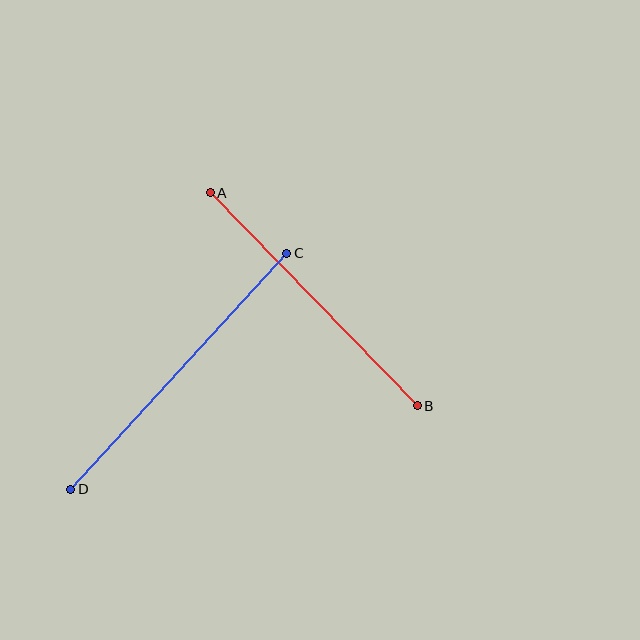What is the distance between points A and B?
The distance is approximately 297 pixels.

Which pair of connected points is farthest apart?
Points C and D are farthest apart.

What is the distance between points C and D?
The distance is approximately 320 pixels.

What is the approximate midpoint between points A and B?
The midpoint is at approximately (314, 299) pixels.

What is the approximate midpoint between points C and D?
The midpoint is at approximately (179, 371) pixels.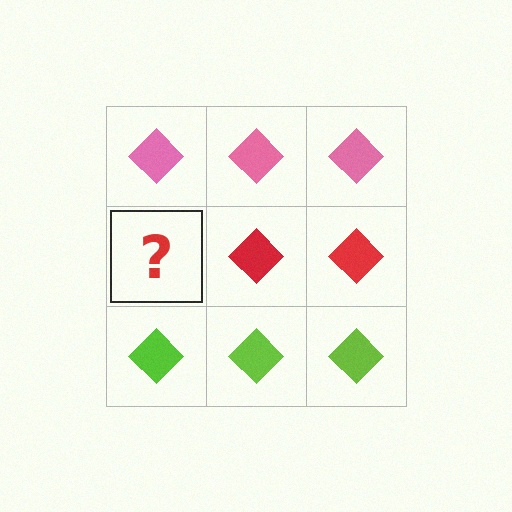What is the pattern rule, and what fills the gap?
The rule is that each row has a consistent color. The gap should be filled with a red diamond.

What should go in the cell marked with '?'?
The missing cell should contain a red diamond.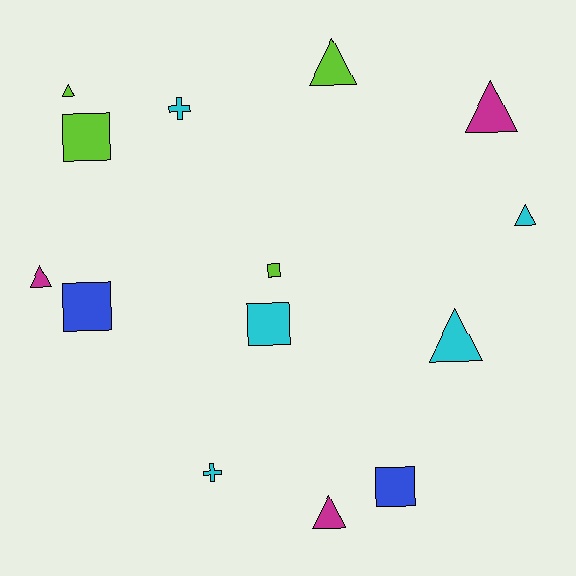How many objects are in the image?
There are 14 objects.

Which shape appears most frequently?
Triangle, with 7 objects.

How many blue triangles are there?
There are no blue triangles.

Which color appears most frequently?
Cyan, with 5 objects.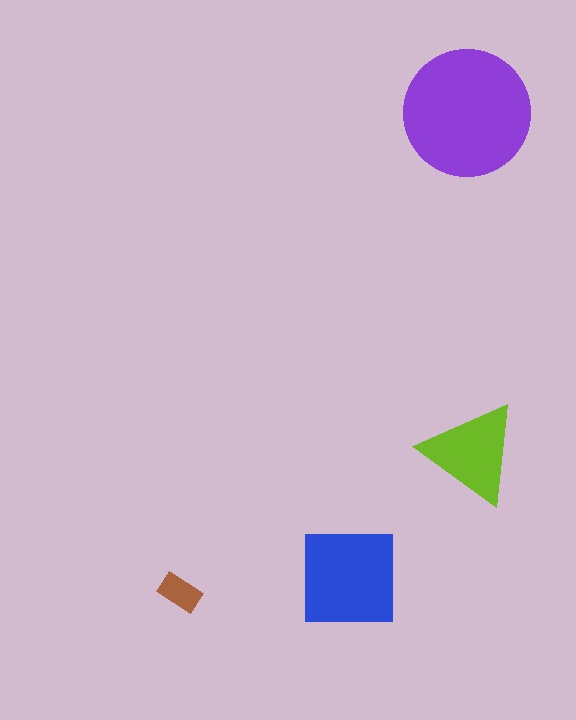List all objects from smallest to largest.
The brown rectangle, the lime triangle, the blue square, the purple circle.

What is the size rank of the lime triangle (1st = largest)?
3rd.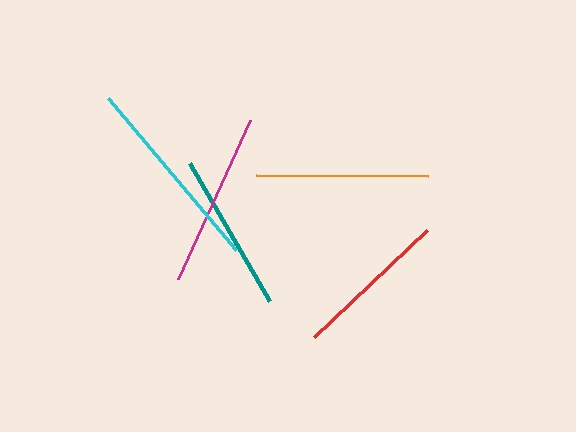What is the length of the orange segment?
The orange segment is approximately 172 pixels long.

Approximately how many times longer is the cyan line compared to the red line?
The cyan line is approximately 1.3 times the length of the red line.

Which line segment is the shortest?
The red line is the shortest at approximately 155 pixels.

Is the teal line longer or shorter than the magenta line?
The magenta line is longer than the teal line.